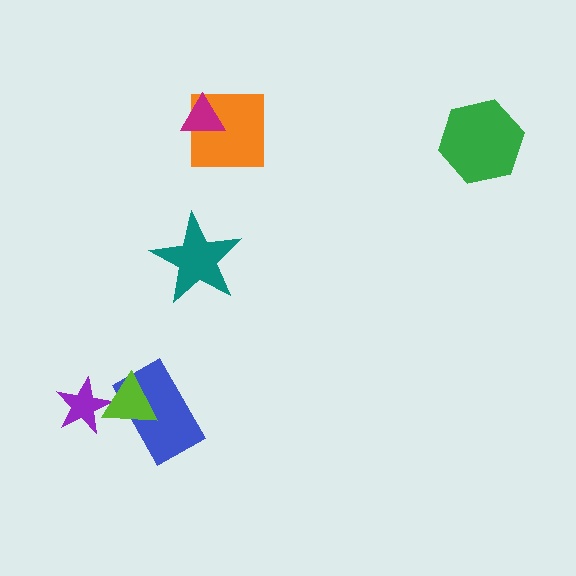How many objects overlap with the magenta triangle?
1 object overlaps with the magenta triangle.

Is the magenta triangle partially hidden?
No, no other shape covers it.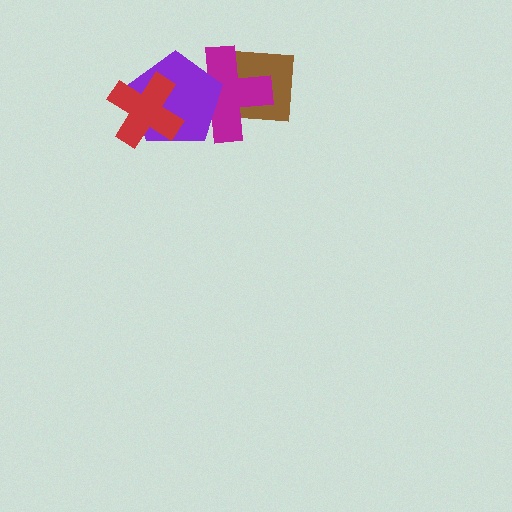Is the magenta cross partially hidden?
Yes, it is partially covered by another shape.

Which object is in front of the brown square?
The magenta cross is in front of the brown square.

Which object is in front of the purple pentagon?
The red cross is in front of the purple pentagon.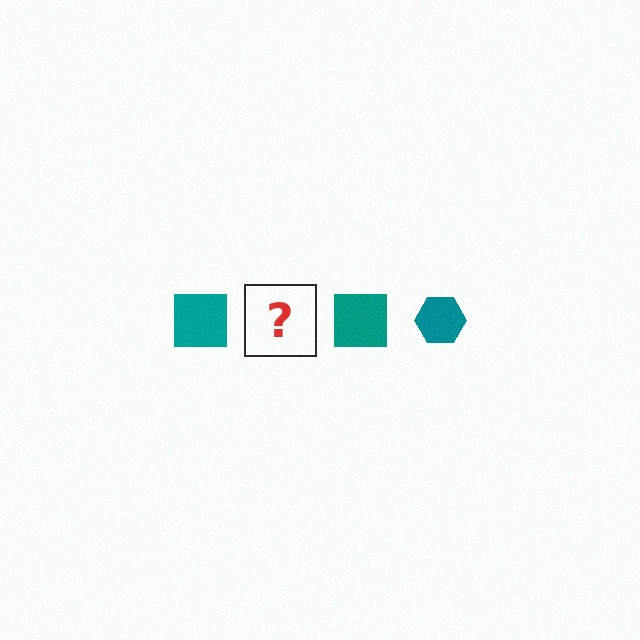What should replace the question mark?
The question mark should be replaced with a teal hexagon.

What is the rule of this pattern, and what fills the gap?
The rule is that the pattern cycles through square, hexagon shapes in teal. The gap should be filled with a teal hexagon.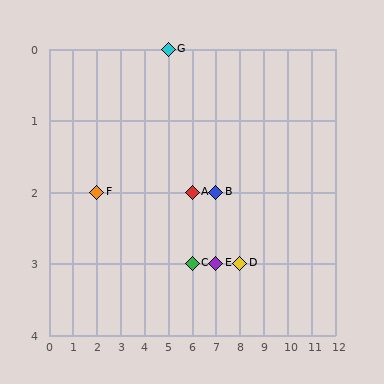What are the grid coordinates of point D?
Point D is at grid coordinates (8, 3).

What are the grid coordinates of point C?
Point C is at grid coordinates (6, 3).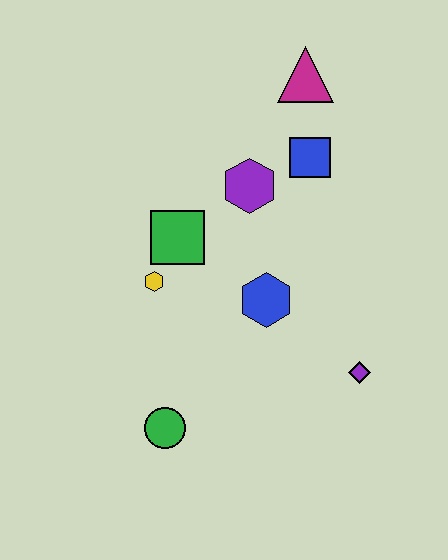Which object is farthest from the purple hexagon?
The green circle is farthest from the purple hexagon.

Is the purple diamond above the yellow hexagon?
No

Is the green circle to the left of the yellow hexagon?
No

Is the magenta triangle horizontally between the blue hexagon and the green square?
No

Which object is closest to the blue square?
The purple hexagon is closest to the blue square.